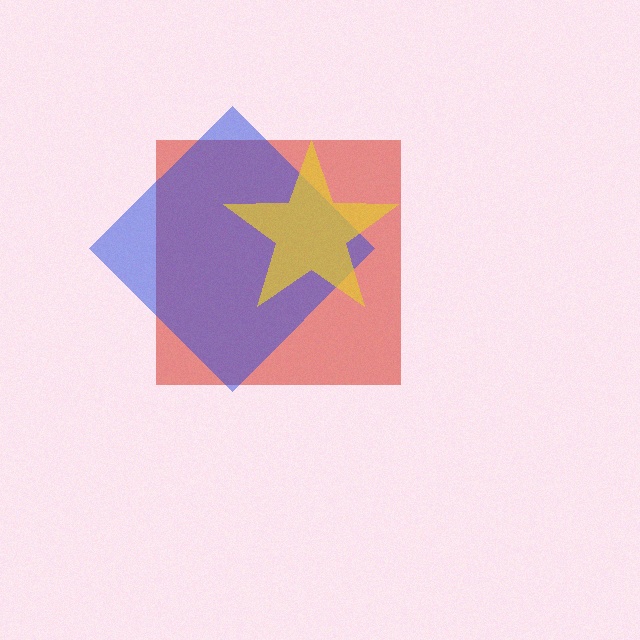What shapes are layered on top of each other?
The layered shapes are: a red square, a blue diamond, a yellow star.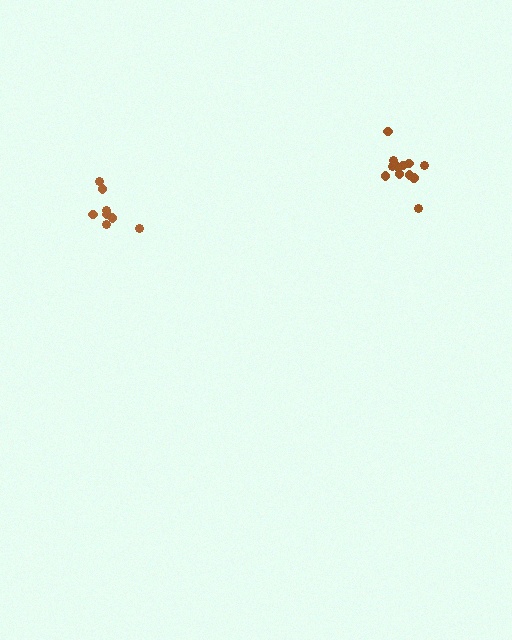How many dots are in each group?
Group 1: 8 dots, Group 2: 12 dots (20 total).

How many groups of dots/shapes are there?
There are 2 groups.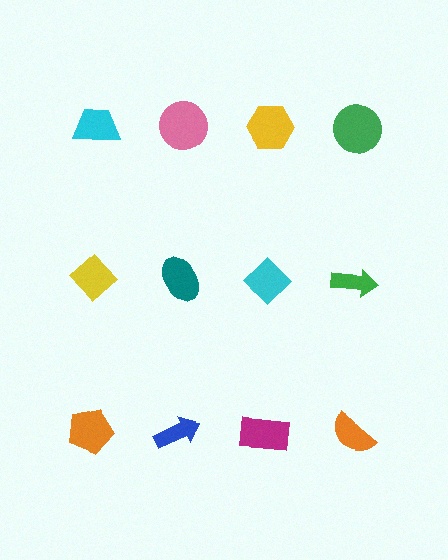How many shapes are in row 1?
4 shapes.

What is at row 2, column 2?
A teal ellipse.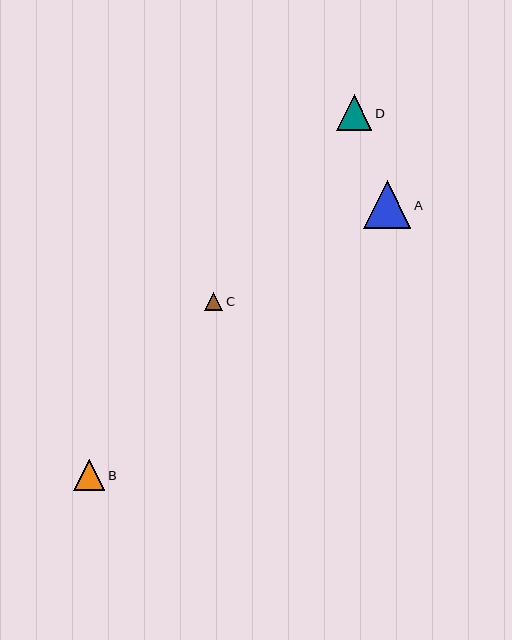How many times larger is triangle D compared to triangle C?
Triangle D is approximately 2.0 times the size of triangle C.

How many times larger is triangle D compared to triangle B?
Triangle D is approximately 1.1 times the size of triangle B.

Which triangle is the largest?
Triangle A is the largest with a size of approximately 47 pixels.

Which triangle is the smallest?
Triangle C is the smallest with a size of approximately 18 pixels.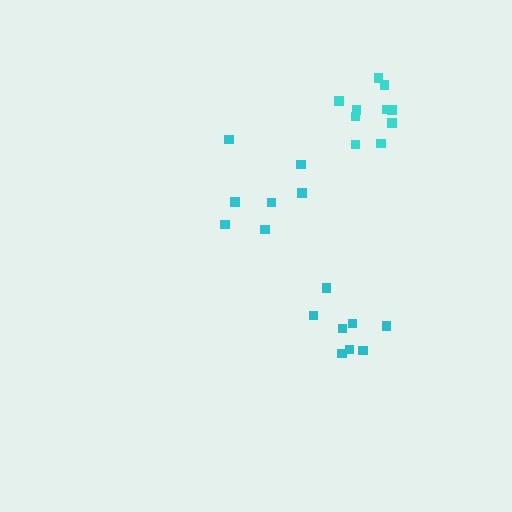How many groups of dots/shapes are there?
There are 3 groups.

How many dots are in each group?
Group 1: 10 dots, Group 2: 7 dots, Group 3: 8 dots (25 total).